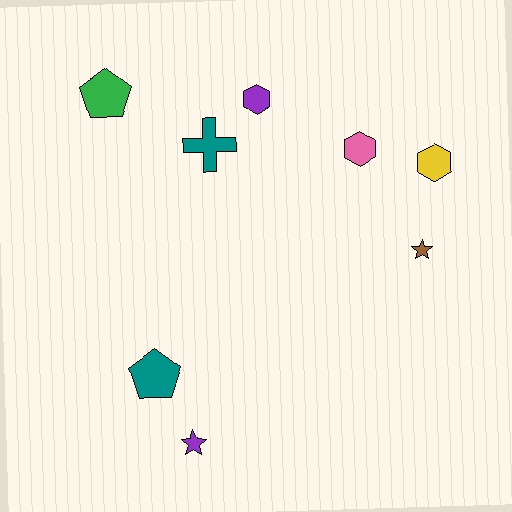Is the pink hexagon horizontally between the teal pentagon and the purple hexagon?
No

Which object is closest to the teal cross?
The purple hexagon is closest to the teal cross.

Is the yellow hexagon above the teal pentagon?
Yes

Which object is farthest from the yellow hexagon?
The purple star is farthest from the yellow hexagon.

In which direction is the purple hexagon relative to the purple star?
The purple hexagon is above the purple star.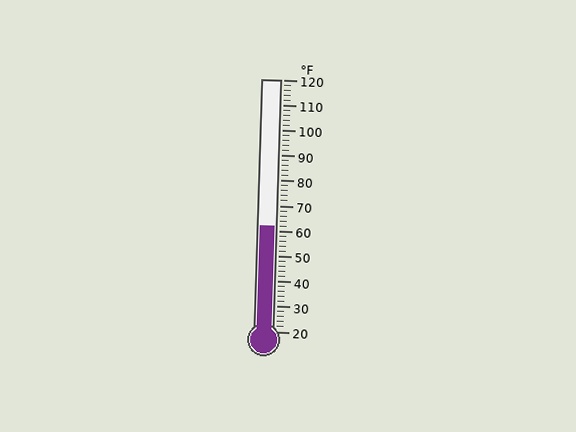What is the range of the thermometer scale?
The thermometer scale ranges from 20°F to 120°F.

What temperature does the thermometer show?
The thermometer shows approximately 62°F.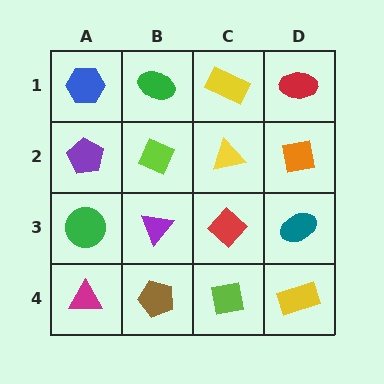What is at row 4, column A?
A magenta triangle.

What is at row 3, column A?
A green circle.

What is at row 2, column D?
An orange square.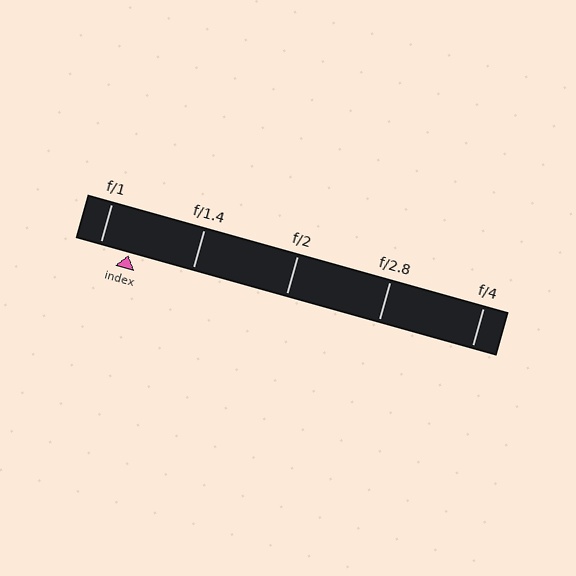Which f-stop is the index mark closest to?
The index mark is closest to f/1.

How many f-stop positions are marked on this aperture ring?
There are 5 f-stop positions marked.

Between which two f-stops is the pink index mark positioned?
The index mark is between f/1 and f/1.4.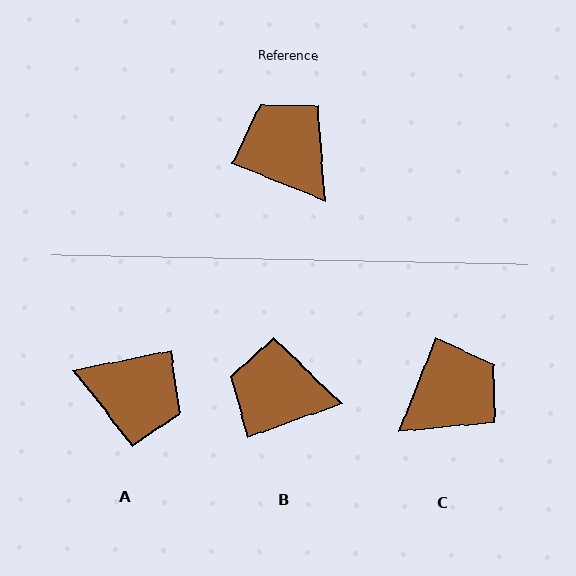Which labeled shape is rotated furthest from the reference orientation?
A, about 146 degrees away.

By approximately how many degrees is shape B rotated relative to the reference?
Approximately 42 degrees counter-clockwise.